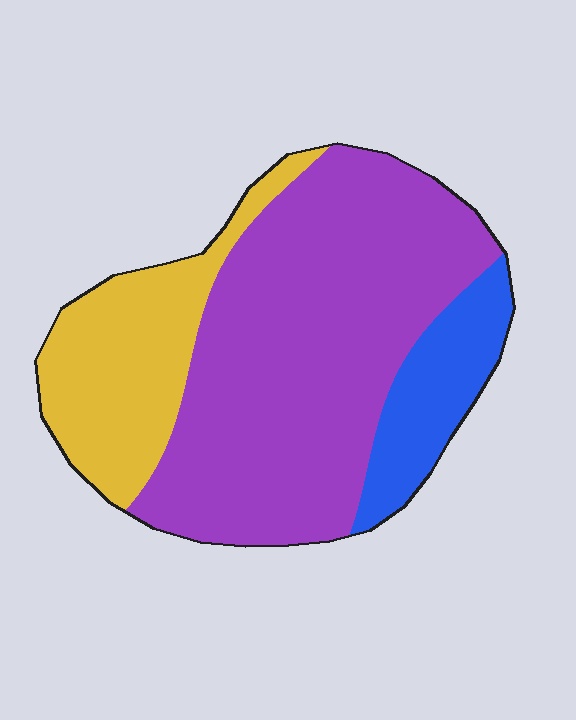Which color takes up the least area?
Blue, at roughly 15%.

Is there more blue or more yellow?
Yellow.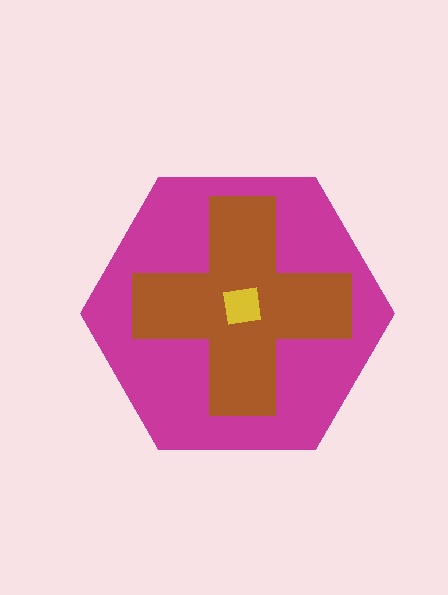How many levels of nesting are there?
3.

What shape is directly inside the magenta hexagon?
The brown cross.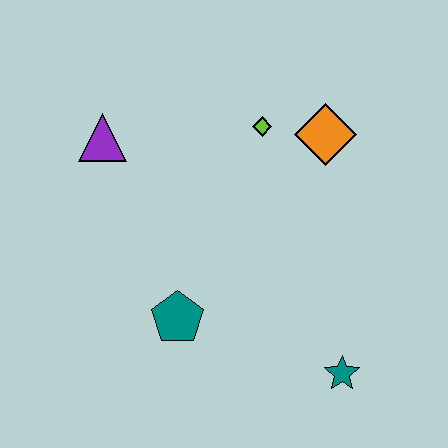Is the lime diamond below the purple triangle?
No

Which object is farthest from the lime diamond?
The teal star is farthest from the lime diamond.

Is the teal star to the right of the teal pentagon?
Yes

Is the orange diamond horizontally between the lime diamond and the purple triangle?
No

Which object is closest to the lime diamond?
The orange diamond is closest to the lime diamond.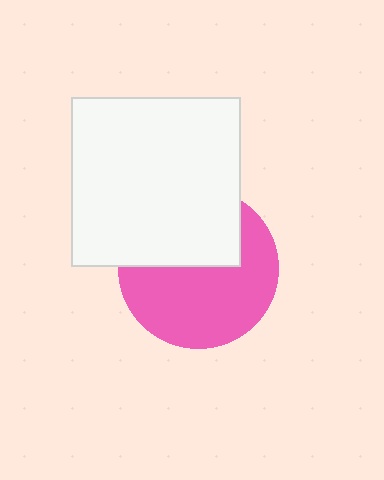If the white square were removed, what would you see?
You would see the complete pink circle.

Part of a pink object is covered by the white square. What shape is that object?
It is a circle.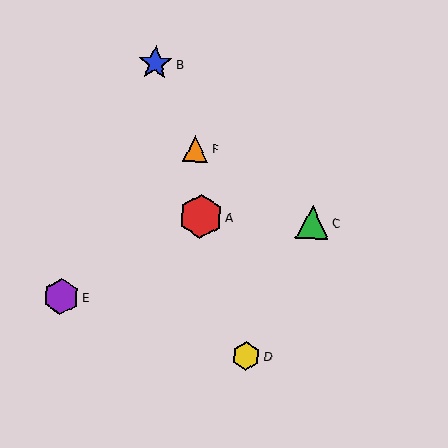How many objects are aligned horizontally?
2 objects (A, C) are aligned horizontally.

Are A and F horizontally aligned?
No, A is at y≈217 and F is at y≈149.